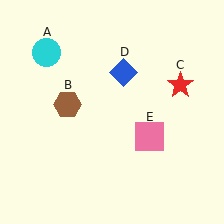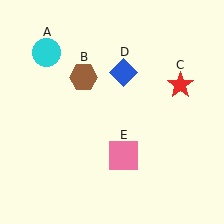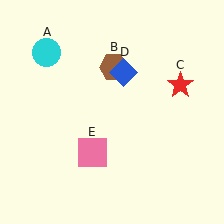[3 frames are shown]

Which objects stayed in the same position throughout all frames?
Cyan circle (object A) and red star (object C) and blue diamond (object D) remained stationary.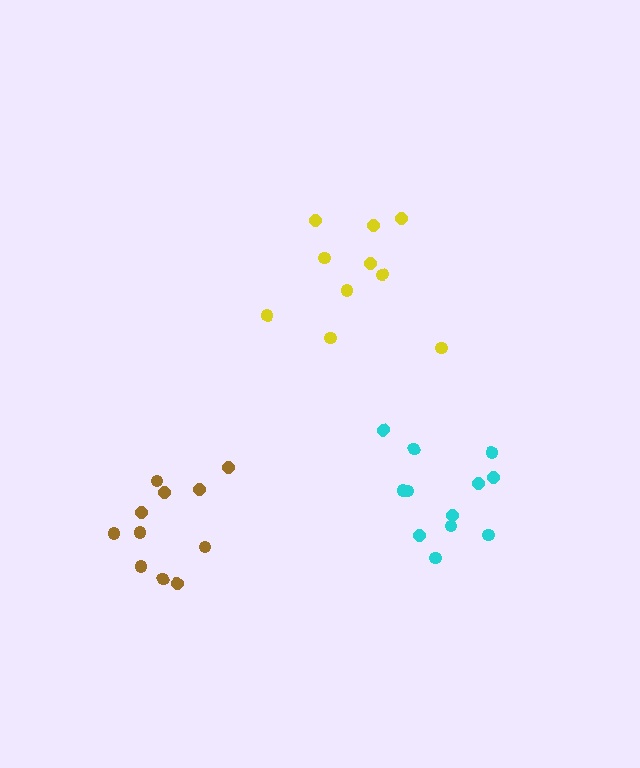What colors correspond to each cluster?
The clusters are colored: yellow, brown, cyan.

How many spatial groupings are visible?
There are 3 spatial groupings.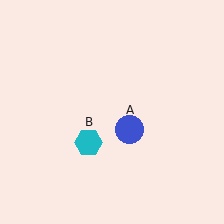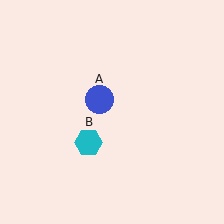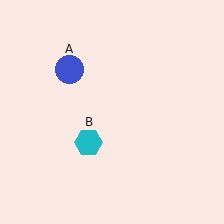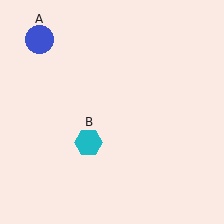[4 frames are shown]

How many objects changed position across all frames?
1 object changed position: blue circle (object A).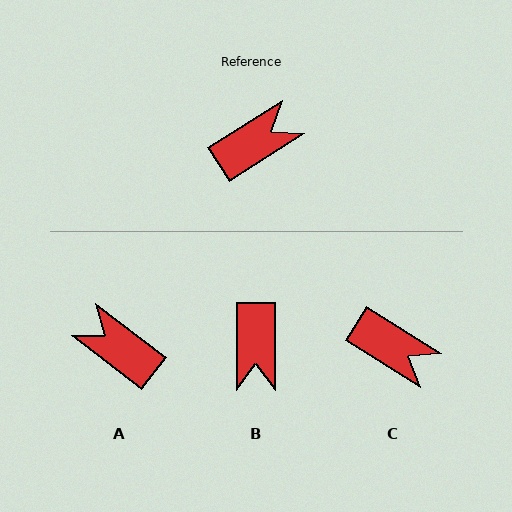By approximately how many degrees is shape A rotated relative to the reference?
Approximately 110 degrees counter-clockwise.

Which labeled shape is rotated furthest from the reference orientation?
B, about 122 degrees away.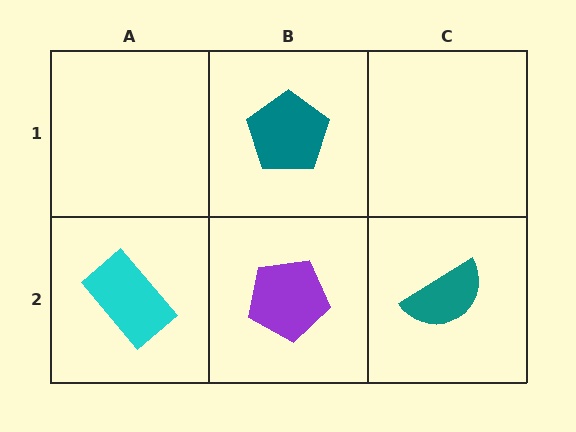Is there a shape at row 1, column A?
No, that cell is empty.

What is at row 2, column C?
A teal semicircle.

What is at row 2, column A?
A cyan rectangle.